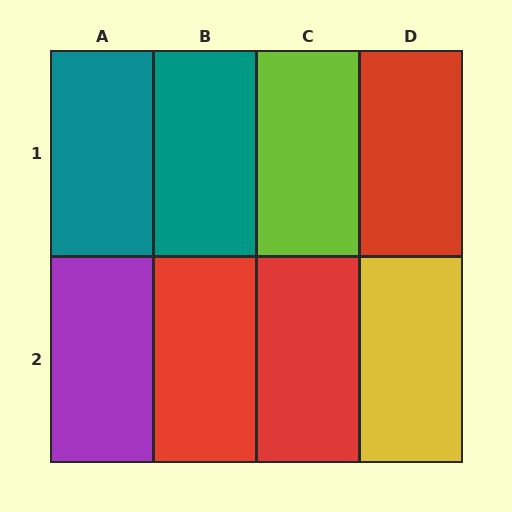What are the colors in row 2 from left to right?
Purple, red, red, yellow.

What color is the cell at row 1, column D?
Red.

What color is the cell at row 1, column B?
Teal.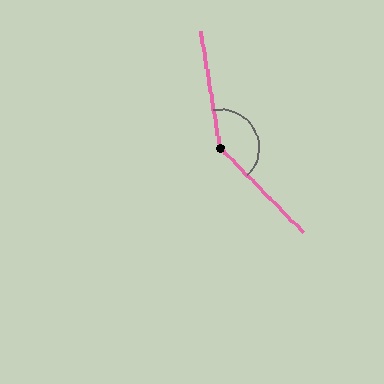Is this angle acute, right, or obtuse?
It is obtuse.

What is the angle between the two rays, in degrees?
Approximately 145 degrees.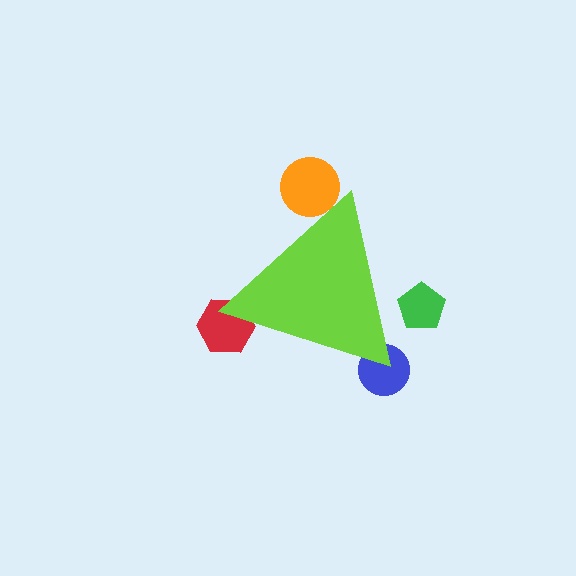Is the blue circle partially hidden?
Yes, the blue circle is partially hidden behind the lime triangle.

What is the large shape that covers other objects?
A lime triangle.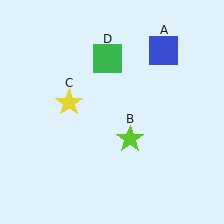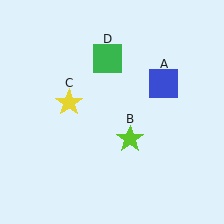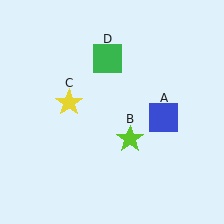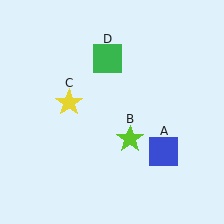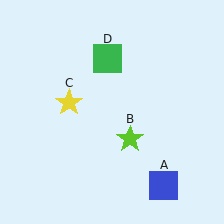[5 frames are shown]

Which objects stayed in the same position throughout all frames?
Lime star (object B) and yellow star (object C) and green square (object D) remained stationary.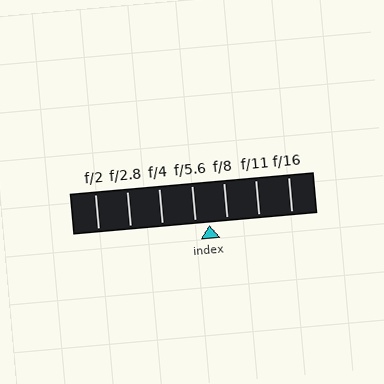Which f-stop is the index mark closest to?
The index mark is closest to f/5.6.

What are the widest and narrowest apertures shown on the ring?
The widest aperture shown is f/2 and the narrowest is f/16.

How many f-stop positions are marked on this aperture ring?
There are 7 f-stop positions marked.